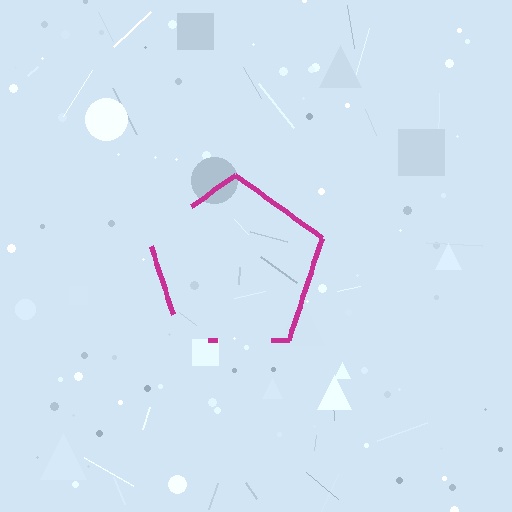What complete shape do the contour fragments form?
The contour fragments form a pentagon.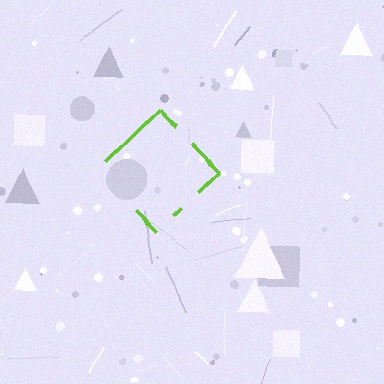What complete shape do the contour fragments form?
The contour fragments form a diamond.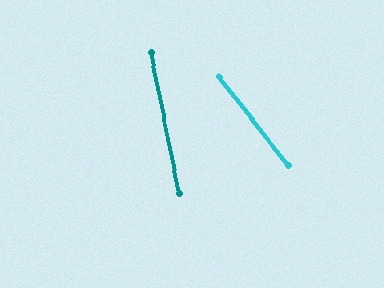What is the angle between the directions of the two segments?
Approximately 27 degrees.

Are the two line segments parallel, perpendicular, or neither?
Neither parallel nor perpendicular — they differ by about 27°.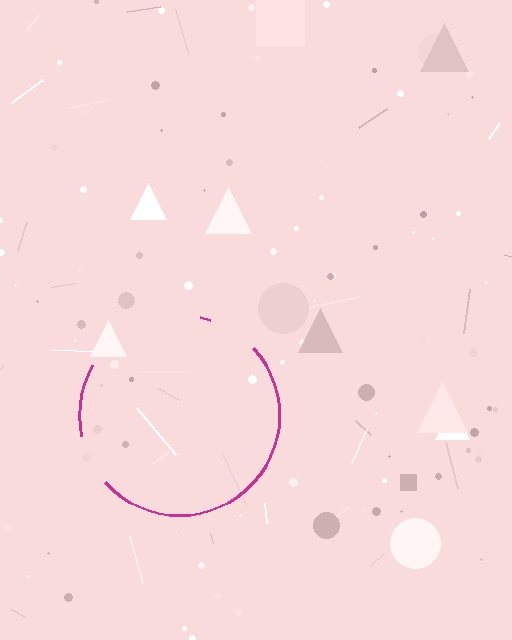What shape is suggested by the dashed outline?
The dashed outline suggests a circle.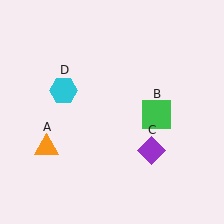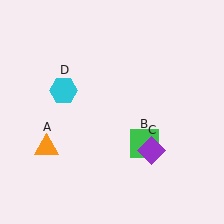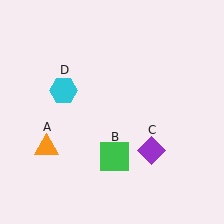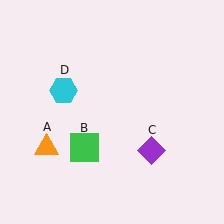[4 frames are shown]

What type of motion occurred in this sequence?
The green square (object B) rotated clockwise around the center of the scene.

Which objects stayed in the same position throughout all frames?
Orange triangle (object A) and purple diamond (object C) and cyan hexagon (object D) remained stationary.